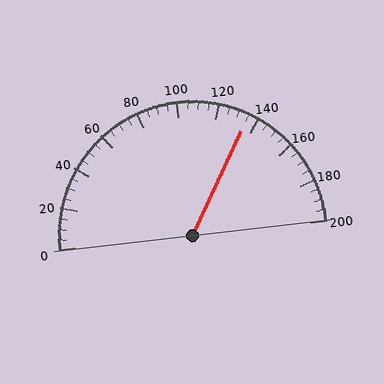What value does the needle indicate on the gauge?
The needle indicates approximately 135.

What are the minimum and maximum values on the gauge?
The gauge ranges from 0 to 200.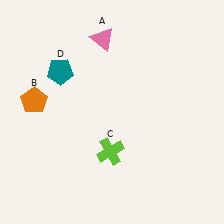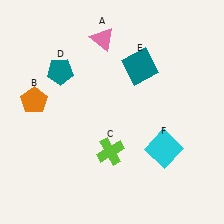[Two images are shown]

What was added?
A teal square (E), a cyan square (F) were added in Image 2.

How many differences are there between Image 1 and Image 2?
There are 2 differences between the two images.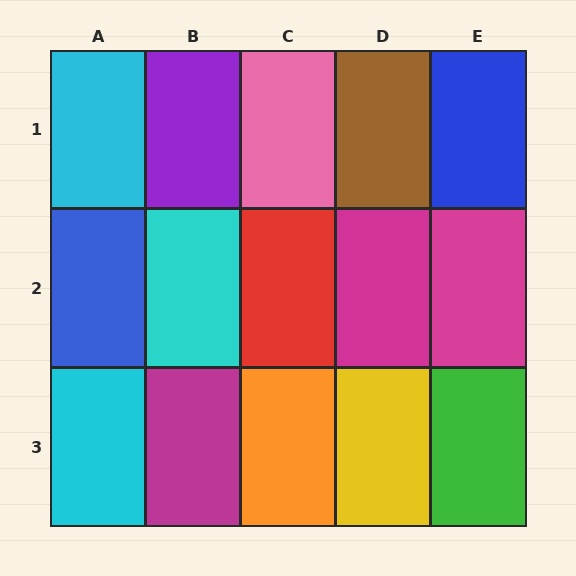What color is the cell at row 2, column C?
Red.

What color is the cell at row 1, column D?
Brown.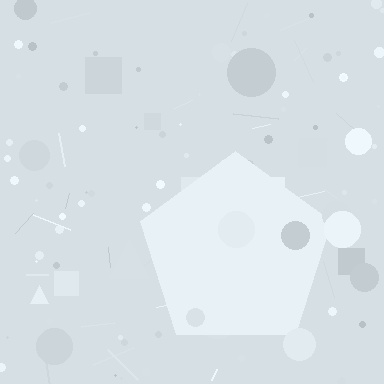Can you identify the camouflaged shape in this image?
The camouflaged shape is a pentagon.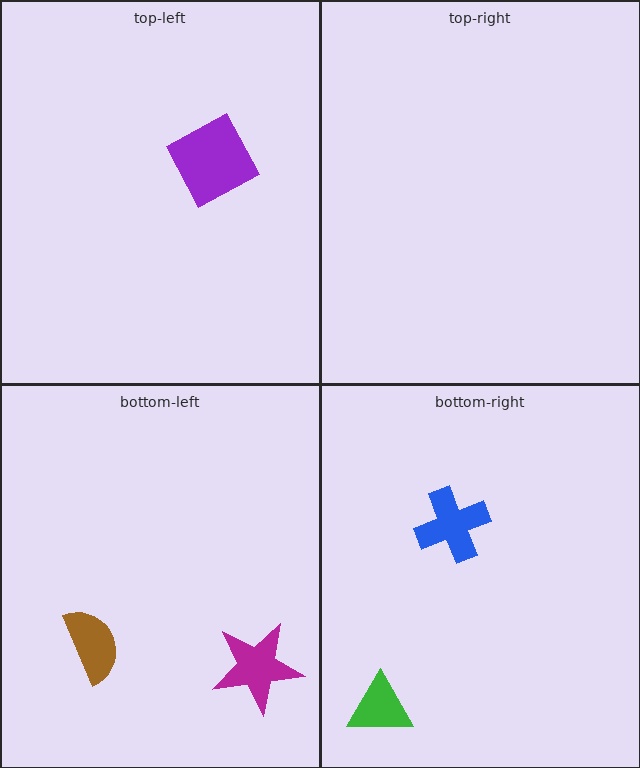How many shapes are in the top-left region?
1.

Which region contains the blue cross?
The bottom-right region.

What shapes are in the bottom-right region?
The green triangle, the blue cross.